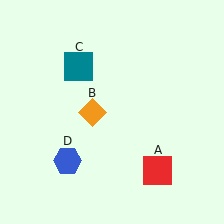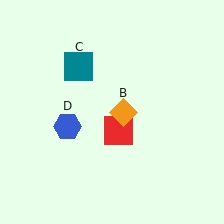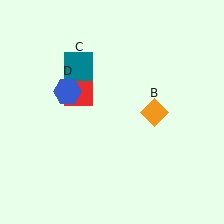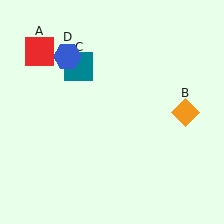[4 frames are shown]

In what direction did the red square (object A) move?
The red square (object A) moved up and to the left.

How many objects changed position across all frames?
3 objects changed position: red square (object A), orange diamond (object B), blue hexagon (object D).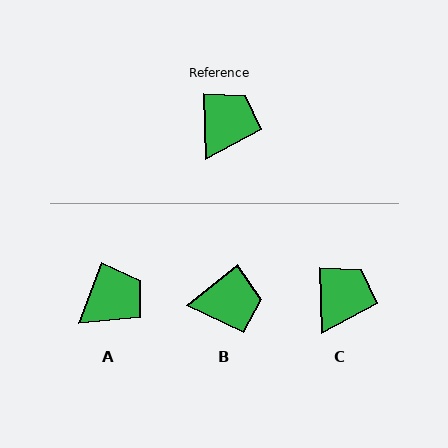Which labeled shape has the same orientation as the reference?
C.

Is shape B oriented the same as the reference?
No, it is off by about 53 degrees.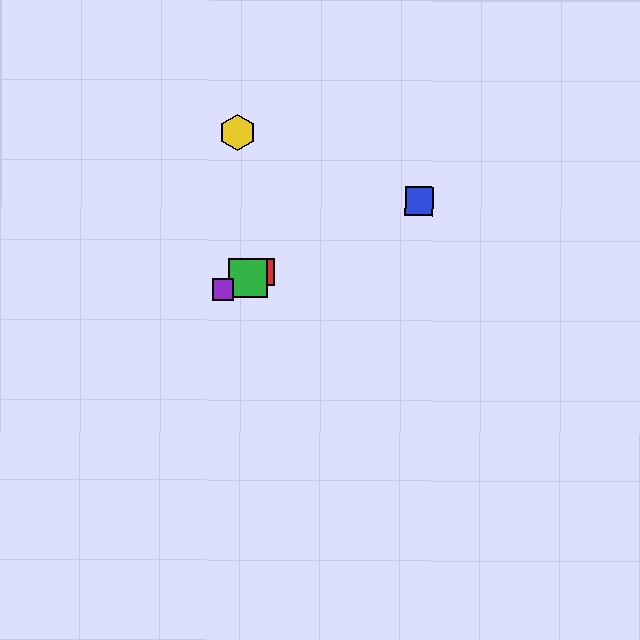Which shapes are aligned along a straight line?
The red square, the blue square, the green square, the purple square are aligned along a straight line.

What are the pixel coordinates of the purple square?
The purple square is at (223, 289).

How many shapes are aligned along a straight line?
4 shapes (the red square, the blue square, the green square, the purple square) are aligned along a straight line.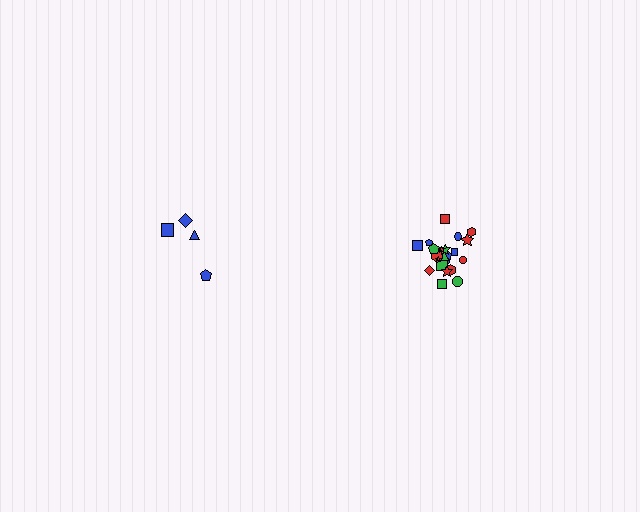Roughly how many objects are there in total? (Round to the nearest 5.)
Roughly 25 objects in total.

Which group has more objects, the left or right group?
The right group.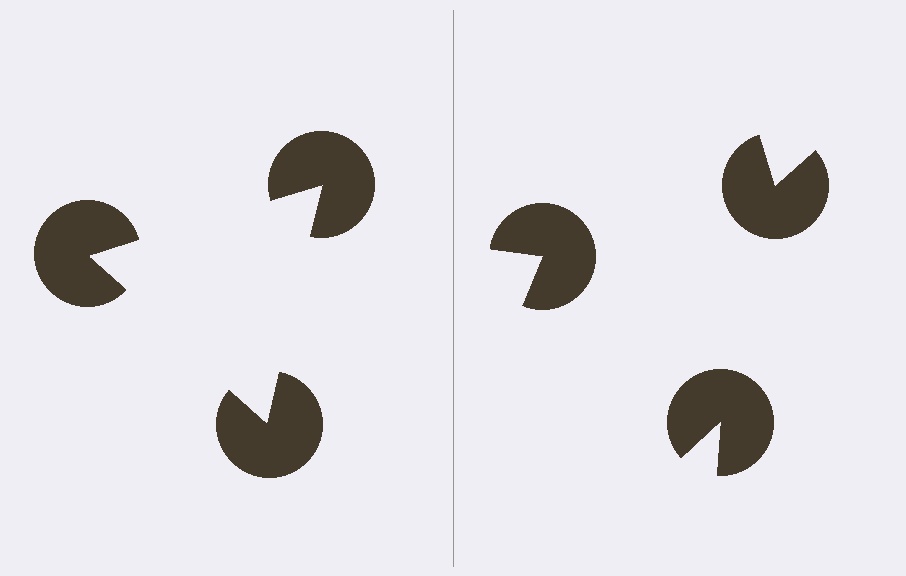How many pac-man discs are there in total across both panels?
6 — 3 on each side.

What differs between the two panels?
The pac-man discs are positioned identically on both sides; only the wedge orientations differ. On the left they align to a triangle; on the right they are misaligned.